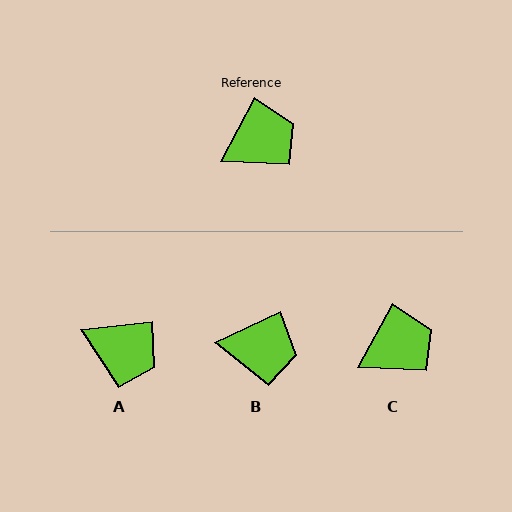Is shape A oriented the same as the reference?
No, it is off by about 55 degrees.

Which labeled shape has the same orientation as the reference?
C.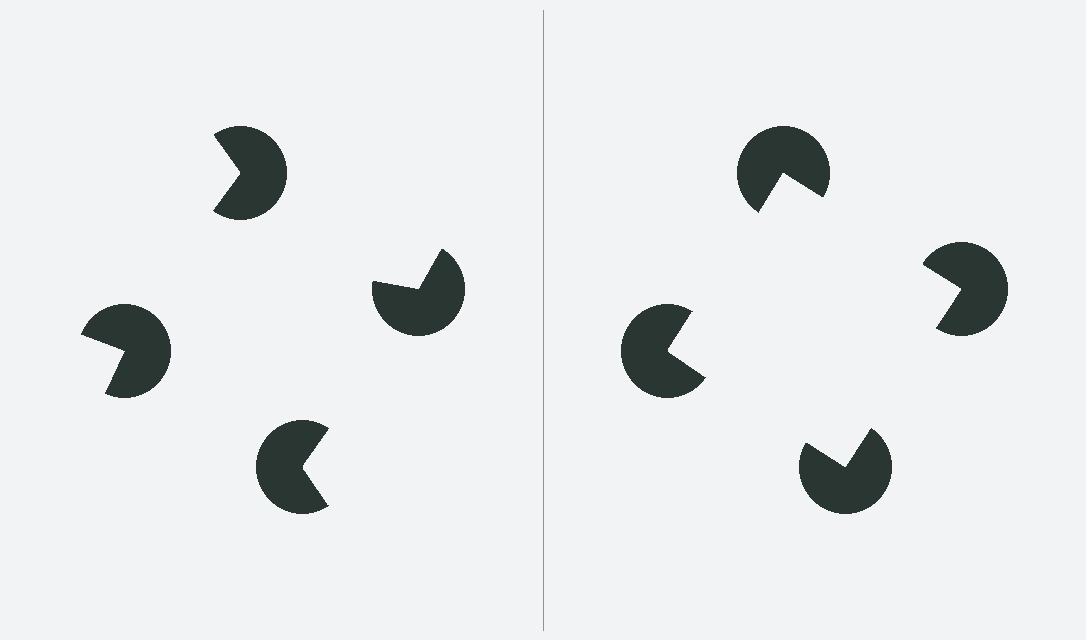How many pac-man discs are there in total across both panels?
8 — 4 on each side.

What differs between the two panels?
The pac-man discs are positioned identically on both sides; only the wedge orientations differ. On the right they align to a square; on the left they are misaligned.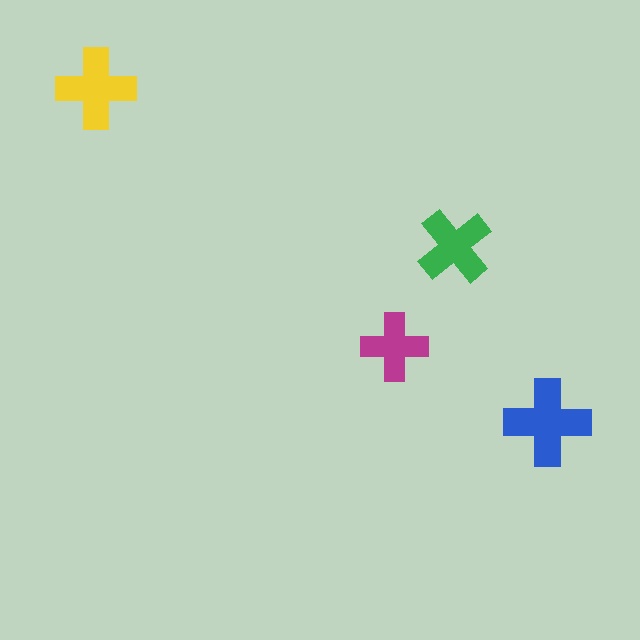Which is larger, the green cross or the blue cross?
The blue one.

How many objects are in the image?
There are 4 objects in the image.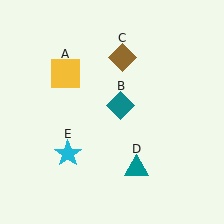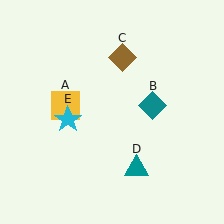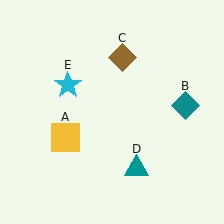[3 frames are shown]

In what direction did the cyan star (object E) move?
The cyan star (object E) moved up.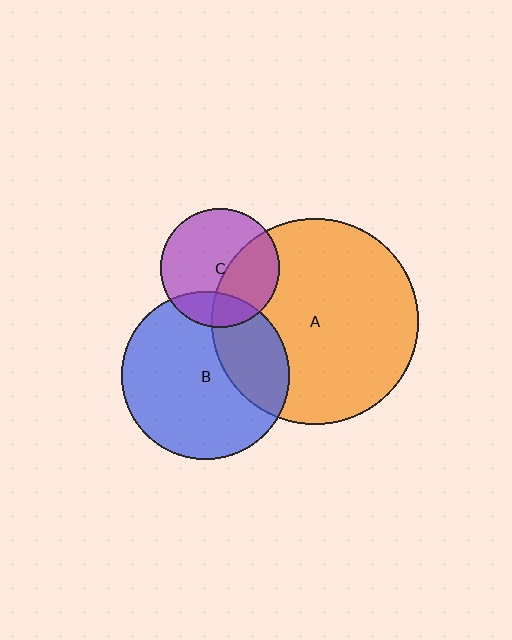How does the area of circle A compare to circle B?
Approximately 1.5 times.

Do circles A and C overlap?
Yes.